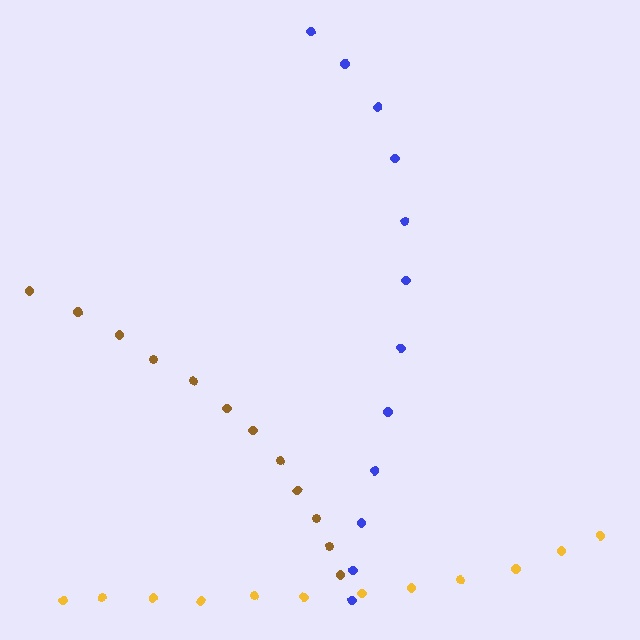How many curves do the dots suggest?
There are 3 distinct paths.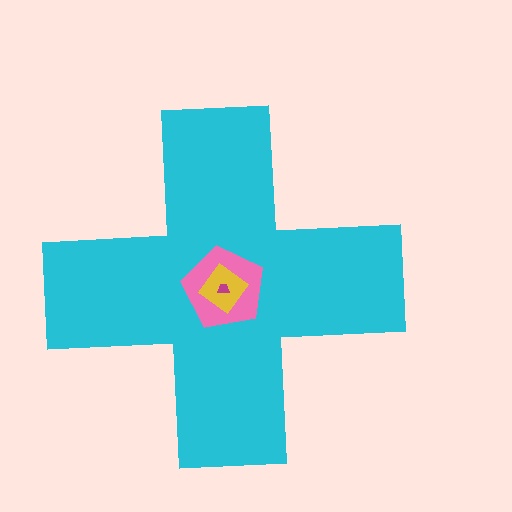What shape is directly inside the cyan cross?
The pink pentagon.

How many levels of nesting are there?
4.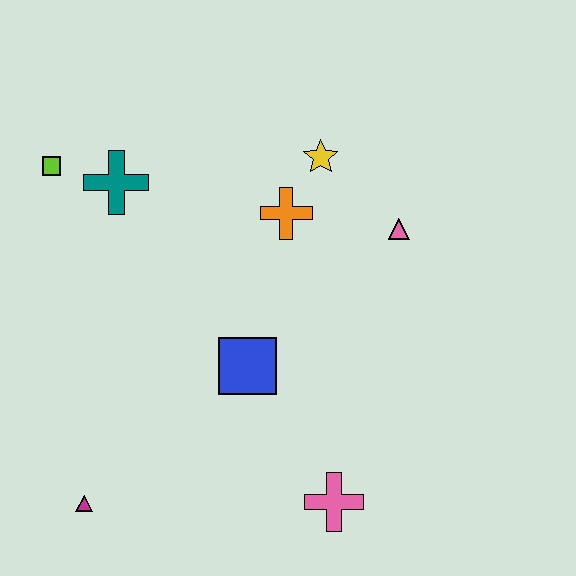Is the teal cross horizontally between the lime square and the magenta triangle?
No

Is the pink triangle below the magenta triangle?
No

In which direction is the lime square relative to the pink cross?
The lime square is above the pink cross.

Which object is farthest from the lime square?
The pink cross is farthest from the lime square.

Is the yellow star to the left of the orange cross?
No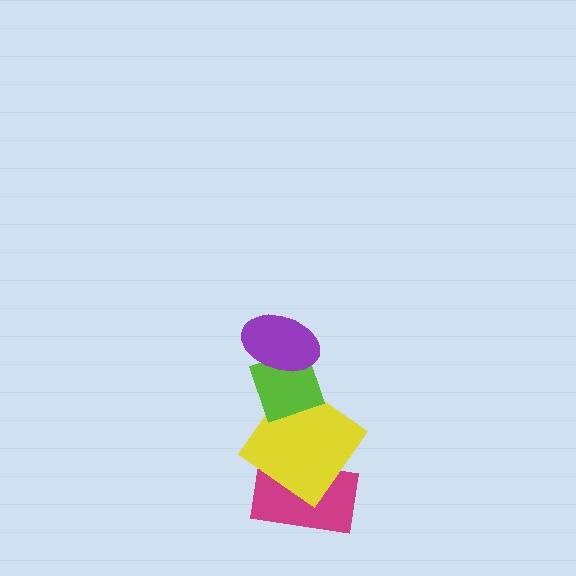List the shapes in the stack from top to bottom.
From top to bottom: the purple ellipse, the lime diamond, the yellow diamond, the magenta rectangle.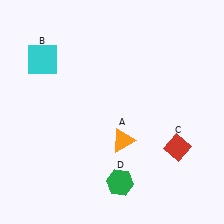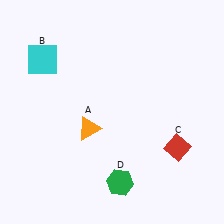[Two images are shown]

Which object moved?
The orange triangle (A) moved left.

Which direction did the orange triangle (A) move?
The orange triangle (A) moved left.